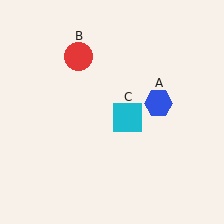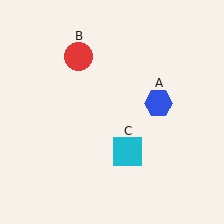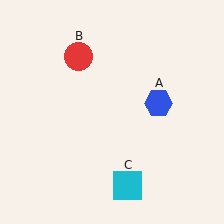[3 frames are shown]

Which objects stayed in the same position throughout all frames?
Blue hexagon (object A) and red circle (object B) remained stationary.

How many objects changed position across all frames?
1 object changed position: cyan square (object C).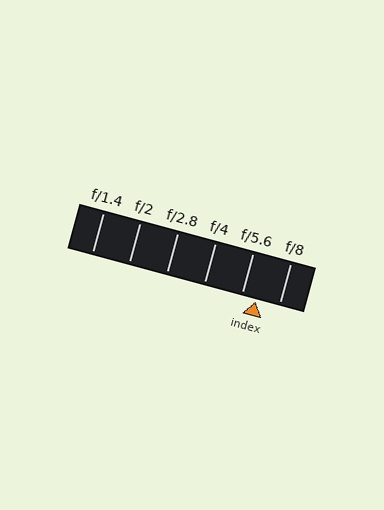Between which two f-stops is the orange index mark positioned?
The index mark is between f/5.6 and f/8.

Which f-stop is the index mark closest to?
The index mark is closest to f/5.6.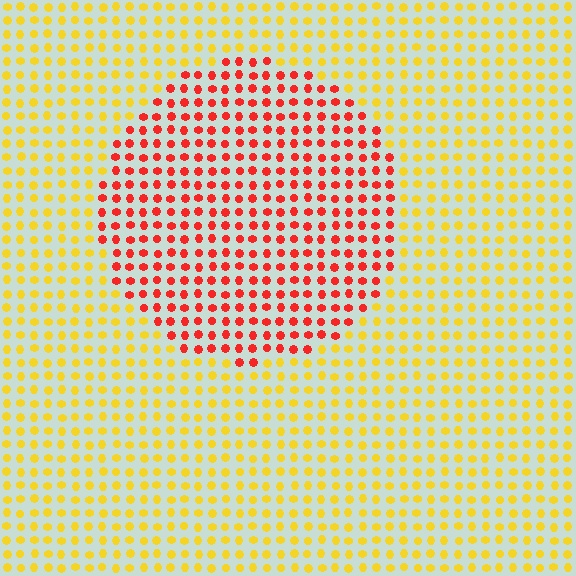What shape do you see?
I see a circle.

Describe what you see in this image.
The image is filled with small yellow elements in a uniform arrangement. A circle-shaped region is visible where the elements are tinted to a slightly different hue, forming a subtle color boundary.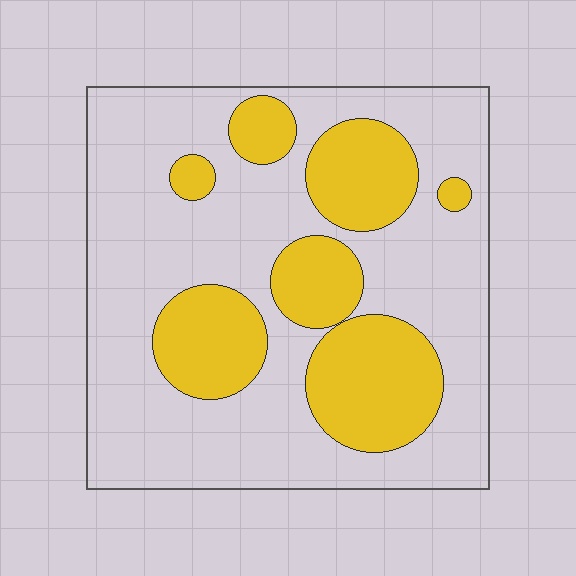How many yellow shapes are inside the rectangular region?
7.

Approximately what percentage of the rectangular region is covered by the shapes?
Approximately 30%.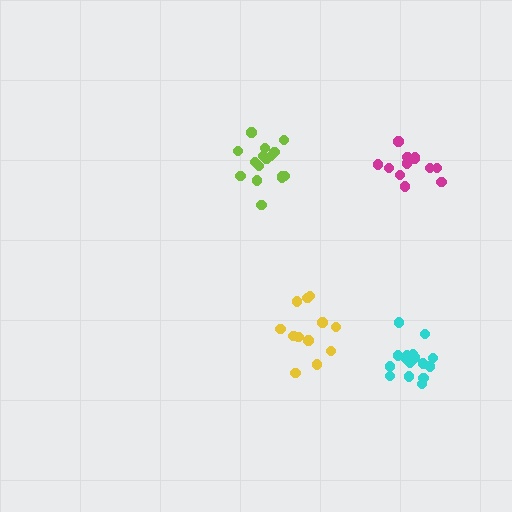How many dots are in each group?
Group 1: 16 dots, Group 2: 12 dots, Group 3: 17 dots, Group 4: 12 dots (57 total).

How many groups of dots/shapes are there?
There are 4 groups.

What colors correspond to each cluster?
The clusters are colored: lime, magenta, cyan, yellow.